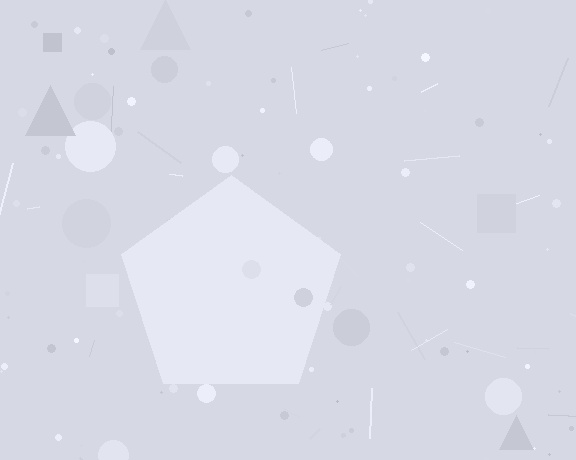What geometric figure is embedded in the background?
A pentagon is embedded in the background.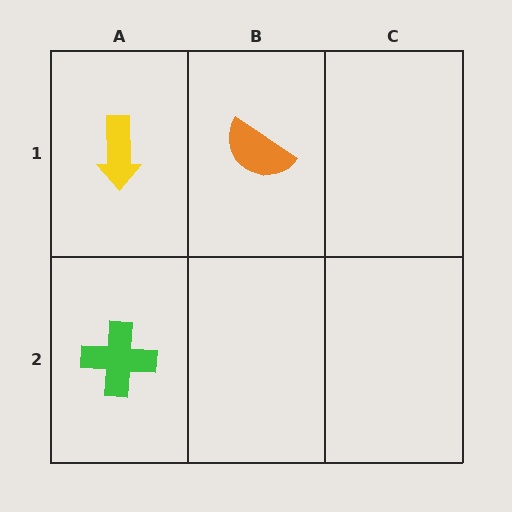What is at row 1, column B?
An orange semicircle.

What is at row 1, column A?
A yellow arrow.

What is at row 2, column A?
A green cross.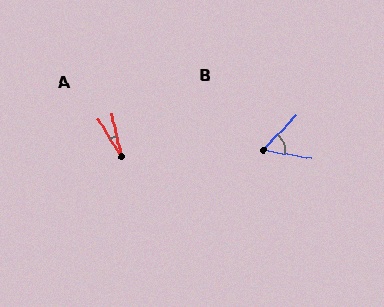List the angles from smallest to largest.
A (20°), B (56°).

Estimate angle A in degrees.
Approximately 20 degrees.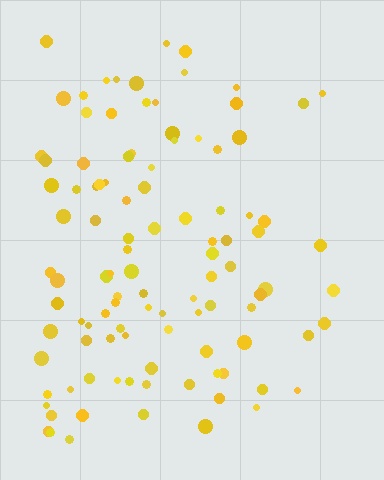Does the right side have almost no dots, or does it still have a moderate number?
Still a moderate number, just noticeably fewer than the left.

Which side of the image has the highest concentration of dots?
The left.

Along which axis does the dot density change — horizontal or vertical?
Horizontal.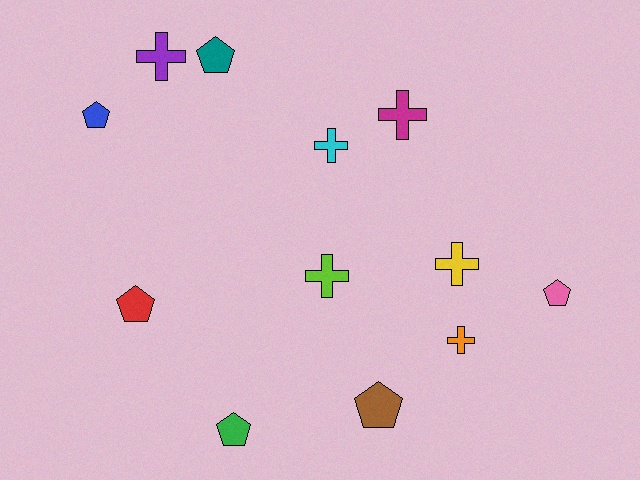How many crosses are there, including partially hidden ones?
There are 6 crosses.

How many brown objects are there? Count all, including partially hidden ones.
There is 1 brown object.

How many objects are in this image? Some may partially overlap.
There are 12 objects.